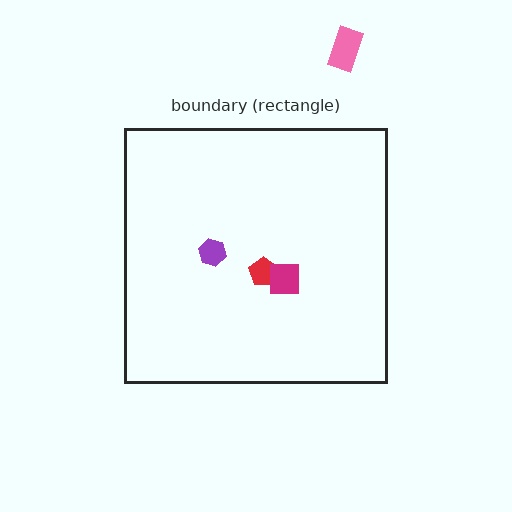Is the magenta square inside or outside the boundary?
Inside.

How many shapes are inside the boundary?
3 inside, 1 outside.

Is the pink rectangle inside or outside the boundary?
Outside.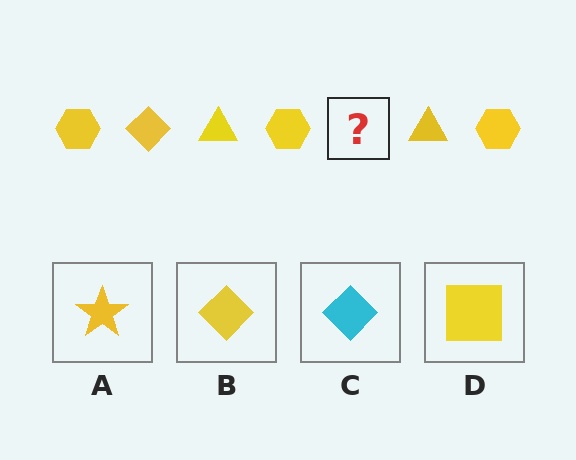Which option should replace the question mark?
Option B.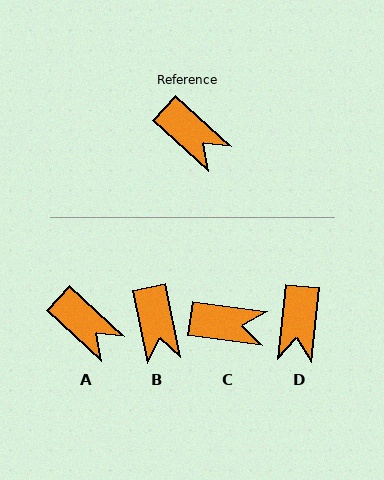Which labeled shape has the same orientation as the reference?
A.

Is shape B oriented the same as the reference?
No, it is off by about 35 degrees.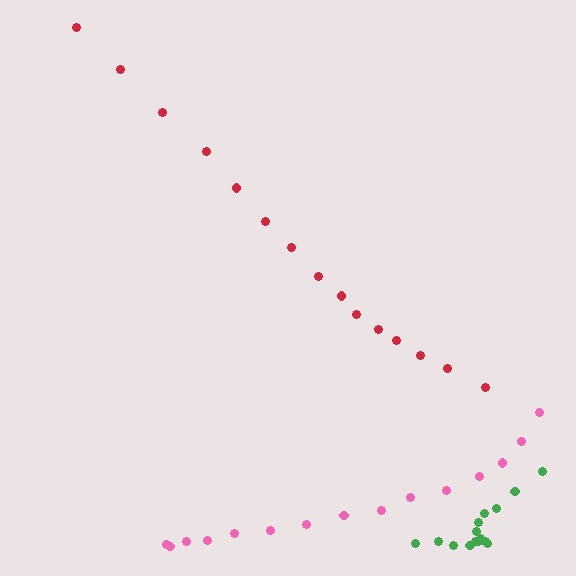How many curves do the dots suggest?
There are 3 distinct paths.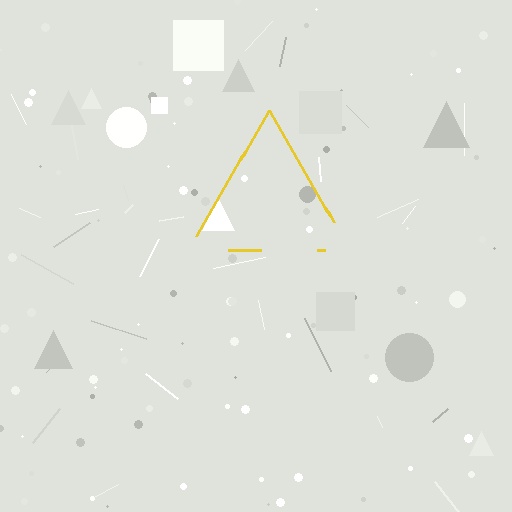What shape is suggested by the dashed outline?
The dashed outline suggests a triangle.